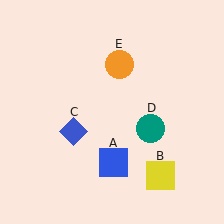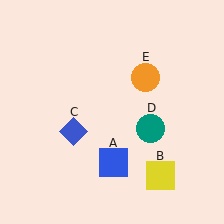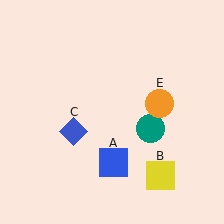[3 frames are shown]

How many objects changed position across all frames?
1 object changed position: orange circle (object E).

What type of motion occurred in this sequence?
The orange circle (object E) rotated clockwise around the center of the scene.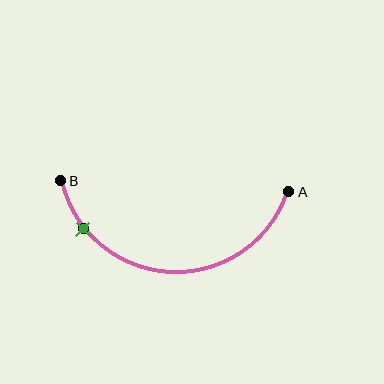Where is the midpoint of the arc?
The arc midpoint is the point on the curve farthest from the straight line joining A and B. It sits below that line.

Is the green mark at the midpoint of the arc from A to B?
No. The green mark lies on the arc but is closer to endpoint B. The arc midpoint would be at the point on the curve equidistant along the arc from both A and B.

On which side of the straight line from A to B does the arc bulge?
The arc bulges below the straight line connecting A and B.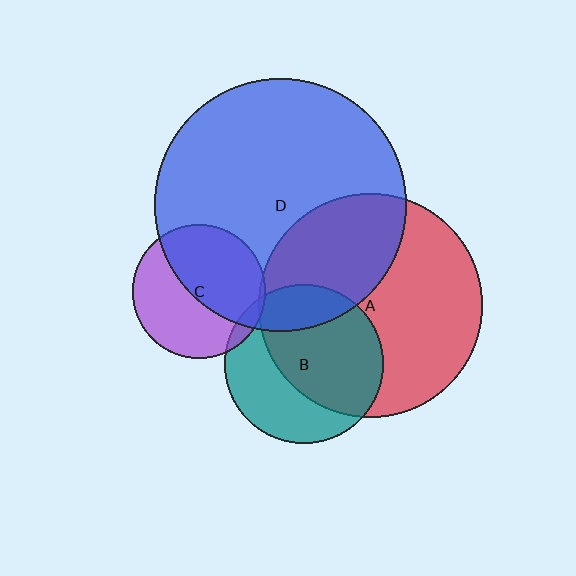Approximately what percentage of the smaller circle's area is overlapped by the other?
Approximately 5%.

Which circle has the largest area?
Circle D (blue).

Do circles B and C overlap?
Yes.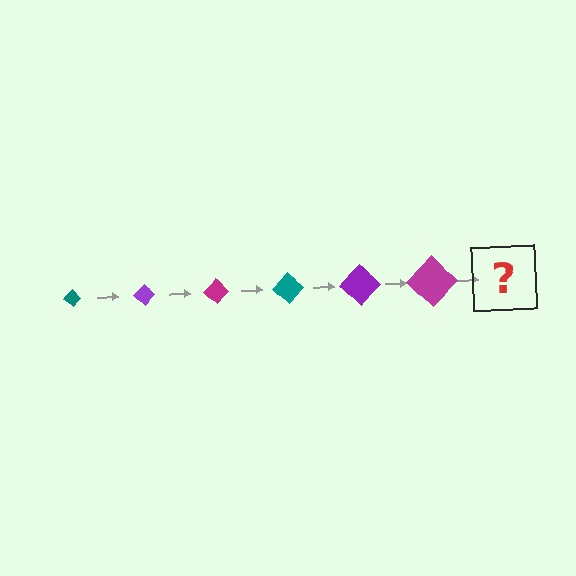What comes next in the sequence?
The next element should be a teal diamond, larger than the previous one.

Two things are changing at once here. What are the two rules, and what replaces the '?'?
The two rules are that the diamond grows larger each step and the color cycles through teal, purple, and magenta. The '?' should be a teal diamond, larger than the previous one.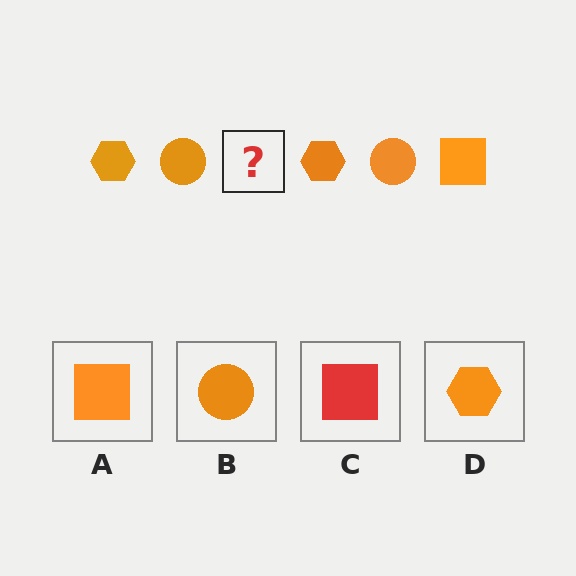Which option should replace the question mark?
Option A.